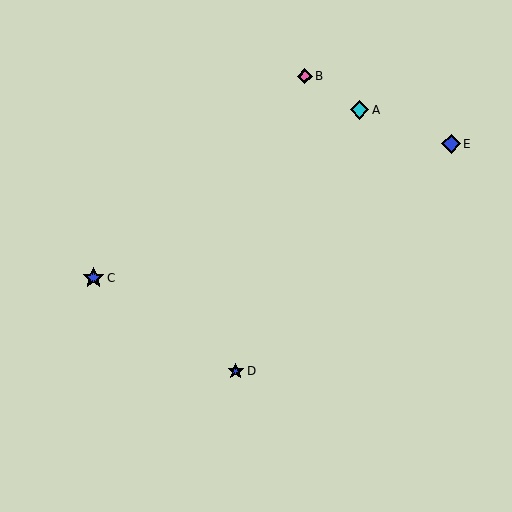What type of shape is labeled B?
Shape B is a pink diamond.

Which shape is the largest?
The blue star (labeled C) is the largest.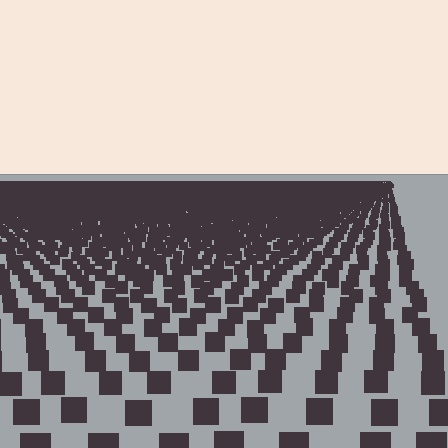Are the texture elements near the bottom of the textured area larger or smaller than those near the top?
Larger. Near the bottom, elements are closer to the viewer and appear at a bigger on-screen size.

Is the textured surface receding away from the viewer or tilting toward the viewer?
The surface is receding away from the viewer. Texture elements get smaller and denser toward the top.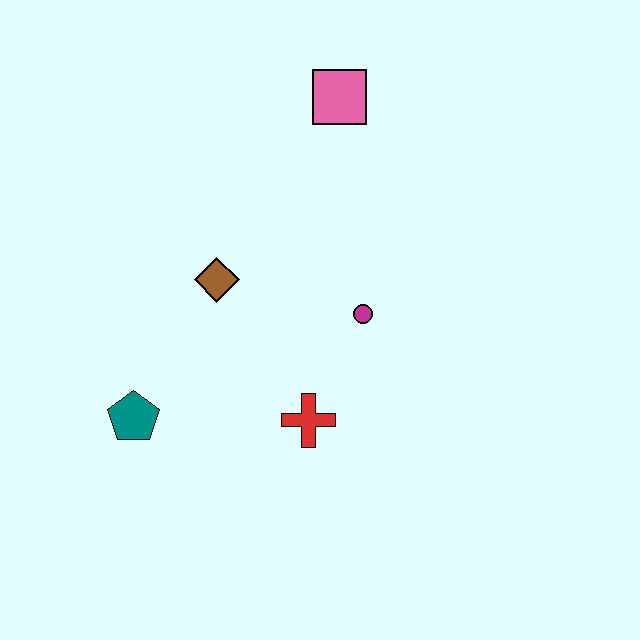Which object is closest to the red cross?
The magenta circle is closest to the red cross.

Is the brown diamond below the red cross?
No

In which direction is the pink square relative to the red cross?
The pink square is above the red cross.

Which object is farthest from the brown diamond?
The pink square is farthest from the brown diamond.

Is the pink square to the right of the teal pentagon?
Yes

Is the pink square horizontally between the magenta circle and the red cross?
Yes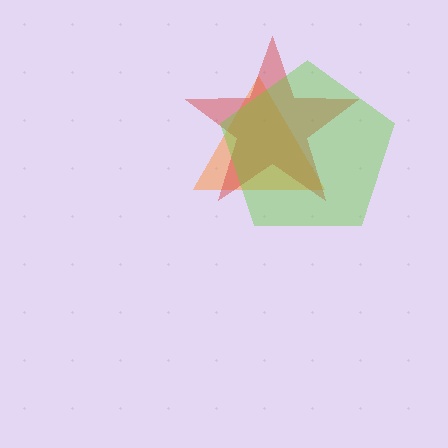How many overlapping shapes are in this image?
There are 3 overlapping shapes in the image.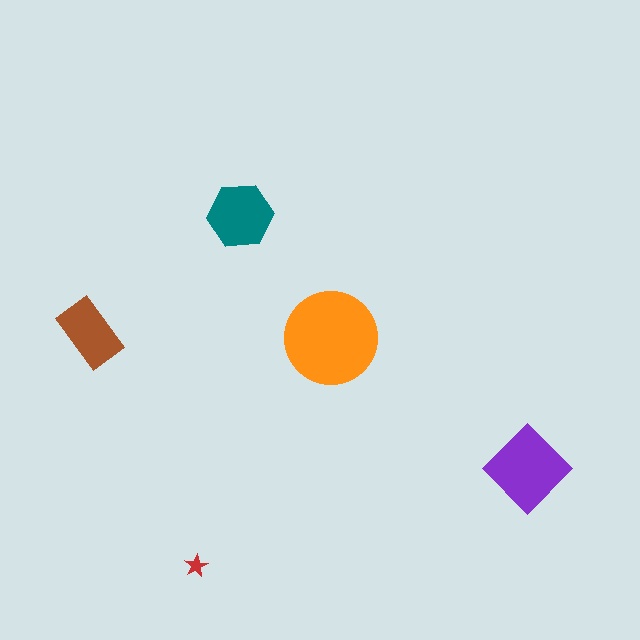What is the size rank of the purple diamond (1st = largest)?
2nd.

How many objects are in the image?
There are 5 objects in the image.